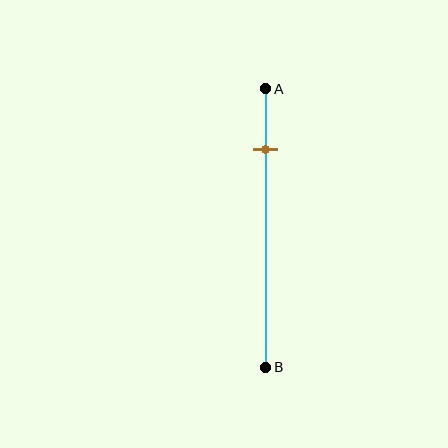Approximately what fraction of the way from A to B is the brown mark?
The brown mark is approximately 20% of the way from A to B.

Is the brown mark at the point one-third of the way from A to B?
No, the mark is at about 20% from A, not at the 33% one-third point.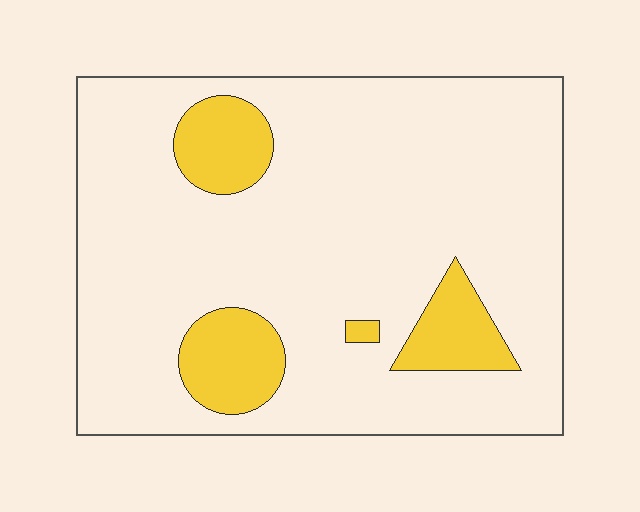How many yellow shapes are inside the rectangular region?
4.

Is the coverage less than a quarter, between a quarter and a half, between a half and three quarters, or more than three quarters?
Less than a quarter.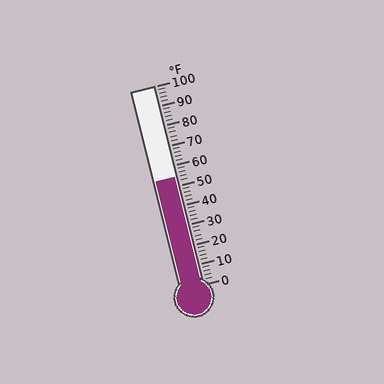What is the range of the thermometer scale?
The thermometer scale ranges from 0°F to 100°F.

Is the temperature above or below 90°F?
The temperature is below 90°F.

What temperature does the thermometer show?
The thermometer shows approximately 54°F.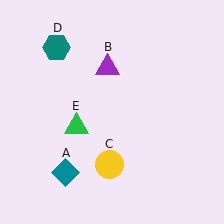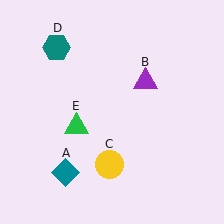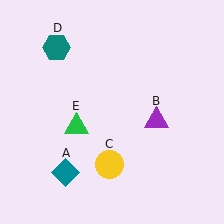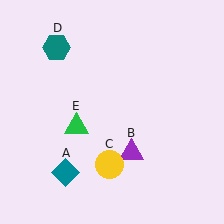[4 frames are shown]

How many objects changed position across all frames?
1 object changed position: purple triangle (object B).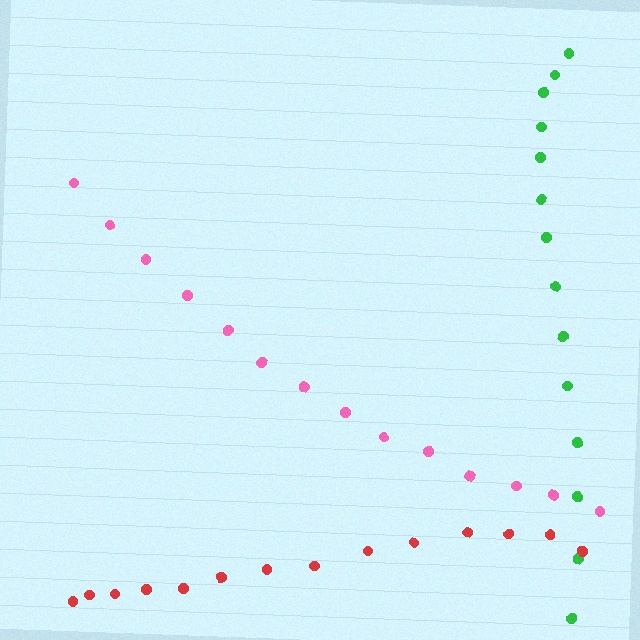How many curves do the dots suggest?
There are 3 distinct paths.